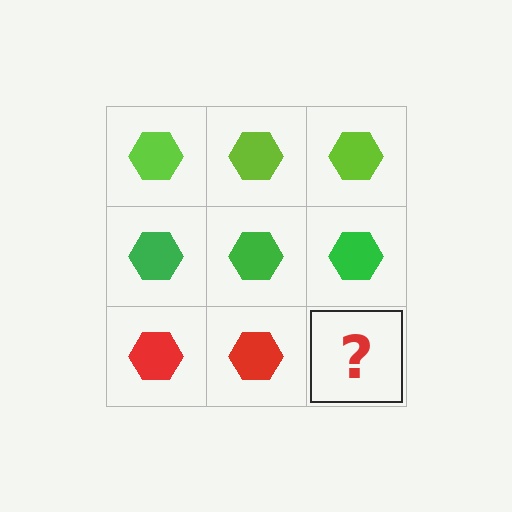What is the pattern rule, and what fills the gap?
The rule is that each row has a consistent color. The gap should be filled with a red hexagon.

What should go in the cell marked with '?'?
The missing cell should contain a red hexagon.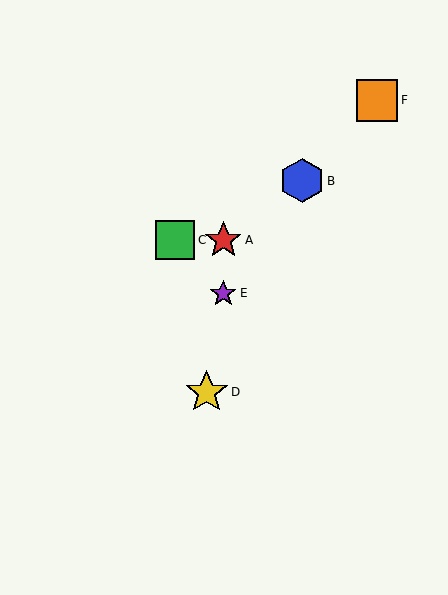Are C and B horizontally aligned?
No, C is at y≈240 and B is at y≈181.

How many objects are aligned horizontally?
2 objects (A, C) are aligned horizontally.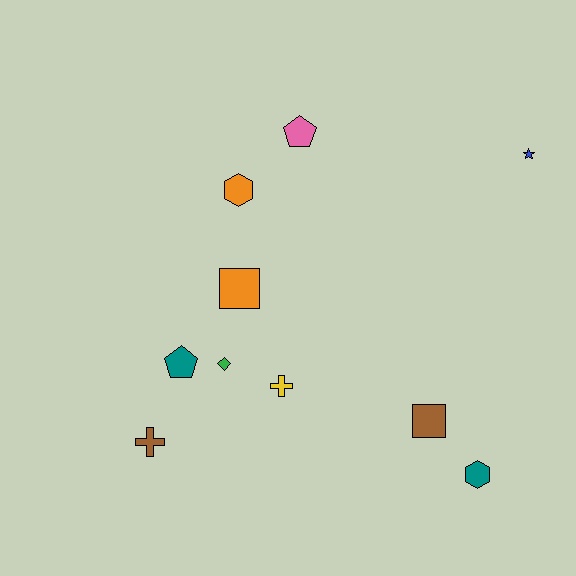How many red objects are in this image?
There are no red objects.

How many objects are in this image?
There are 10 objects.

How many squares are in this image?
There are 2 squares.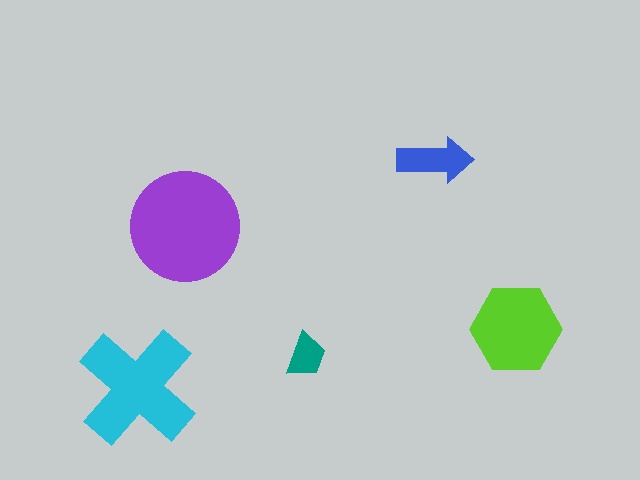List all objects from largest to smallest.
The purple circle, the cyan cross, the lime hexagon, the blue arrow, the teal trapezoid.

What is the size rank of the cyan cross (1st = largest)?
2nd.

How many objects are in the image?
There are 5 objects in the image.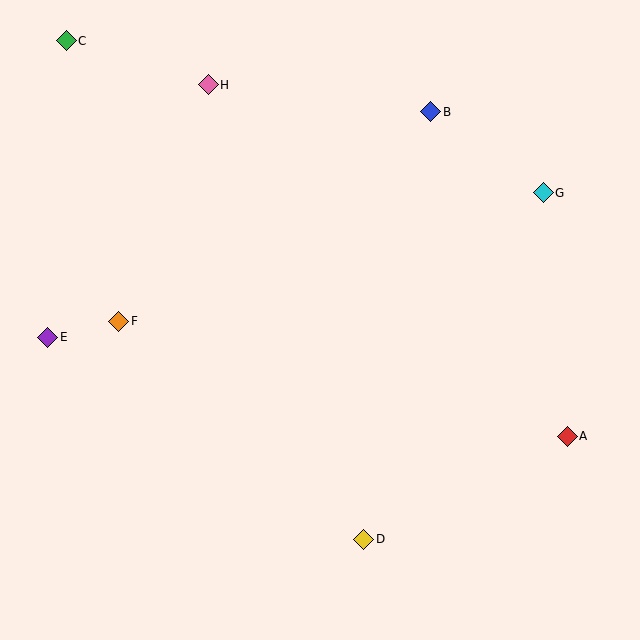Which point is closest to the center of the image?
Point F at (119, 321) is closest to the center.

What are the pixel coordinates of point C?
Point C is at (66, 41).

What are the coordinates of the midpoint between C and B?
The midpoint between C and B is at (248, 76).